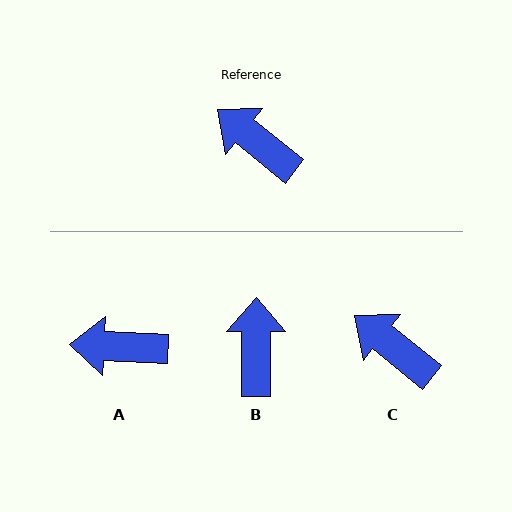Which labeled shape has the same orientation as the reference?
C.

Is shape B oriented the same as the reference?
No, it is off by about 51 degrees.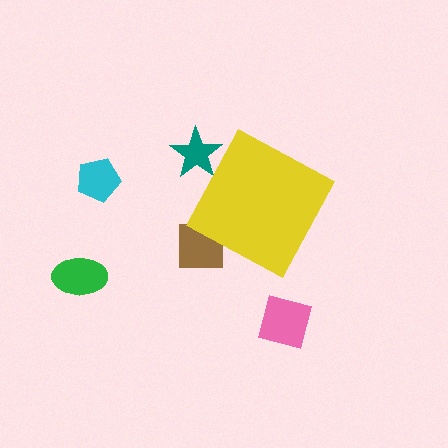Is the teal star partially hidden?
Yes, the teal star is partially hidden behind the yellow diamond.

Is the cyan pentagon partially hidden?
No, the cyan pentagon is fully visible.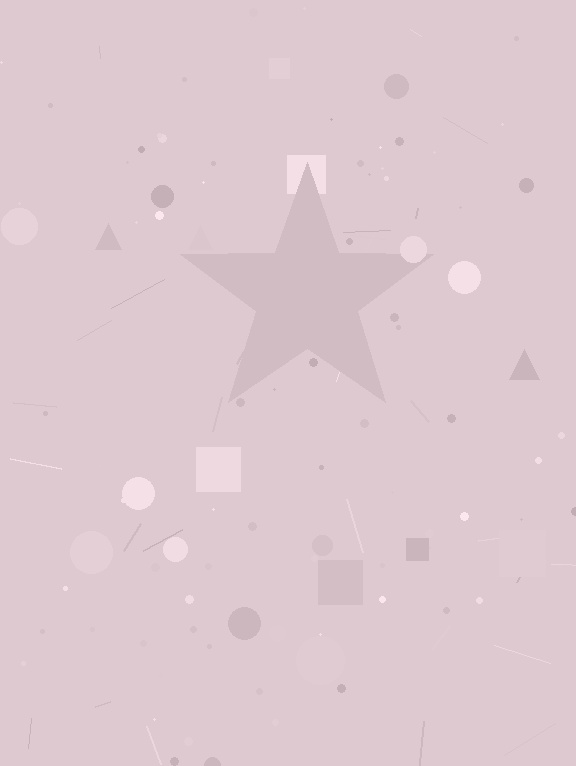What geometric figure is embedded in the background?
A star is embedded in the background.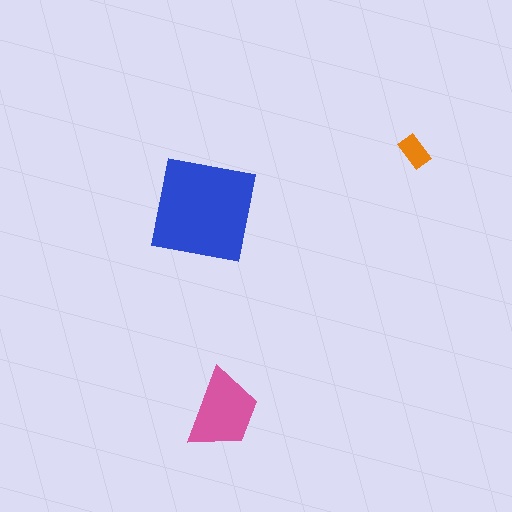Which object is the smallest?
The orange rectangle.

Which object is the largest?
The blue square.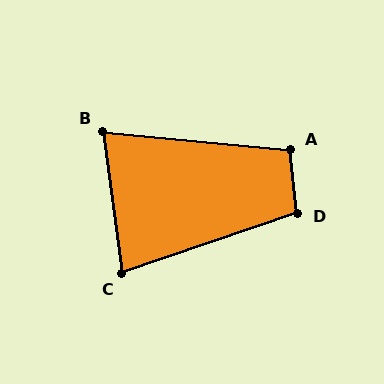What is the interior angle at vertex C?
Approximately 79 degrees (acute).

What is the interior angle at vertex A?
Approximately 101 degrees (obtuse).